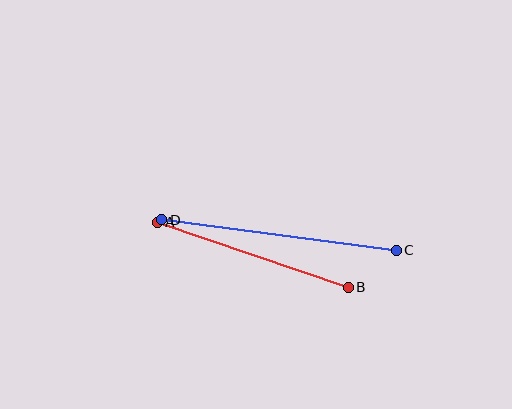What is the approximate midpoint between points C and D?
The midpoint is at approximately (279, 235) pixels.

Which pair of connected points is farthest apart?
Points C and D are farthest apart.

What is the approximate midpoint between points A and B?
The midpoint is at approximately (253, 255) pixels.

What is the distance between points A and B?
The distance is approximately 202 pixels.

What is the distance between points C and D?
The distance is approximately 236 pixels.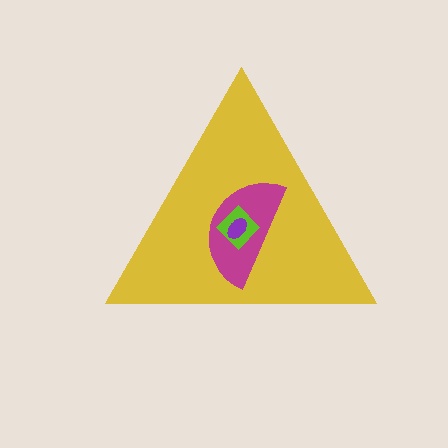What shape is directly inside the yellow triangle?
The magenta semicircle.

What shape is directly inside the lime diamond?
The purple ellipse.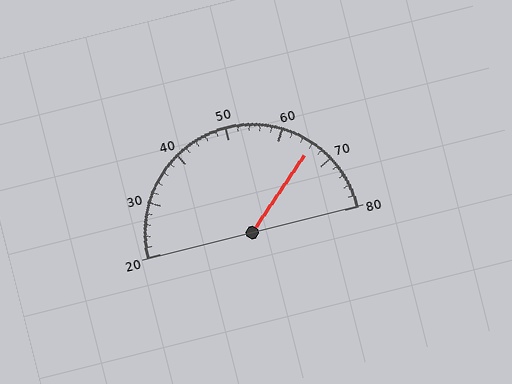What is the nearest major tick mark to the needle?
The nearest major tick mark is 70.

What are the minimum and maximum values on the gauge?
The gauge ranges from 20 to 80.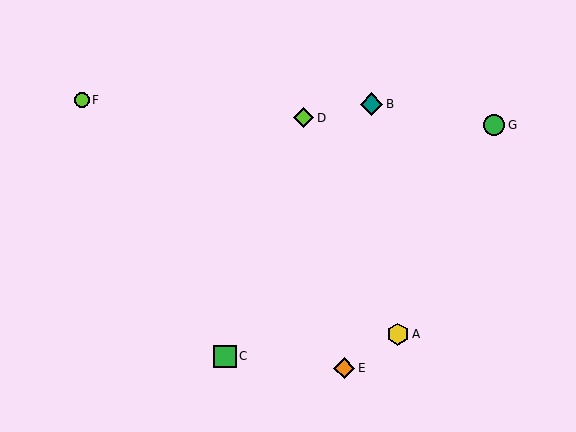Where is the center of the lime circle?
The center of the lime circle is at (82, 100).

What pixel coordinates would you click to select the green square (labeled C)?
Click at (225, 356) to select the green square C.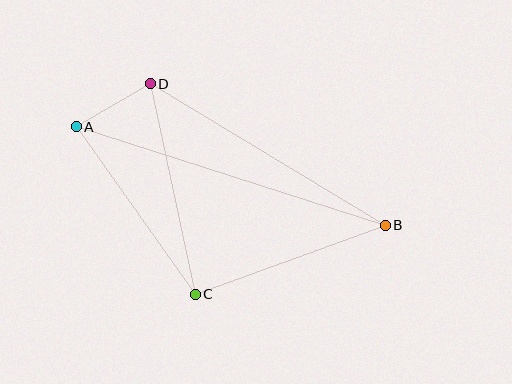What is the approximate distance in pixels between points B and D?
The distance between B and D is approximately 274 pixels.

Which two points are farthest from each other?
Points A and B are farthest from each other.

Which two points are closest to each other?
Points A and D are closest to each other.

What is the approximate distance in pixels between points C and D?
The distance between C and D is approximately 215 pixels.